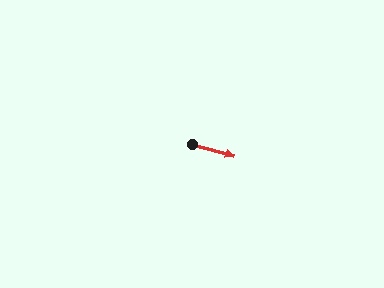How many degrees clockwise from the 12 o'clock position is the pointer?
Approximately 105 degrees.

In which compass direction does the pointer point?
East.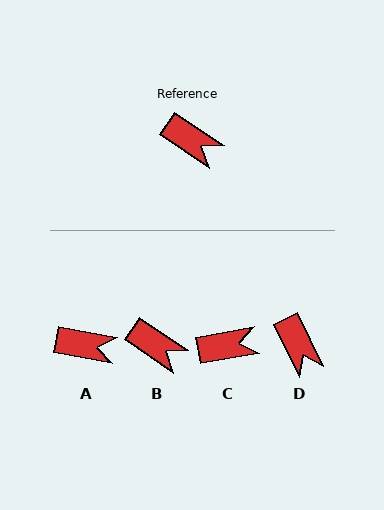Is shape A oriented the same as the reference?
No, it is off by about 23 degrees.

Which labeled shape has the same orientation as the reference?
B.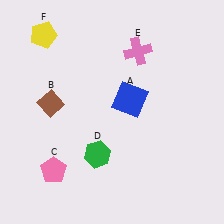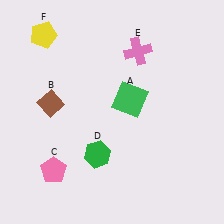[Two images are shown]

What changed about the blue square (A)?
In Image 1, A is blue. In Image 2, it changed to green.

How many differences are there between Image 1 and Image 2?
There is 1 difference between the two images.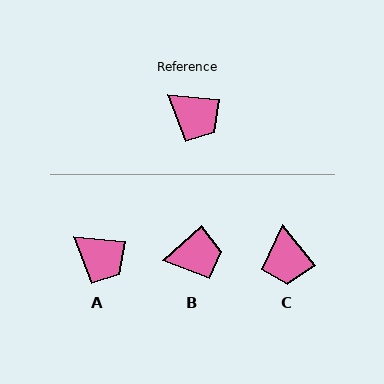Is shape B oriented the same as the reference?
No, it is off by about 48 degrees.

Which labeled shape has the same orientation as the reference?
A.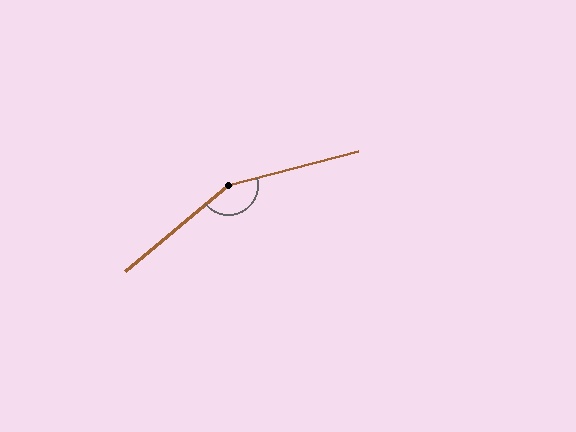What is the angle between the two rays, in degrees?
Approximately 155 degrees.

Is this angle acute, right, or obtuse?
It is obtuse.